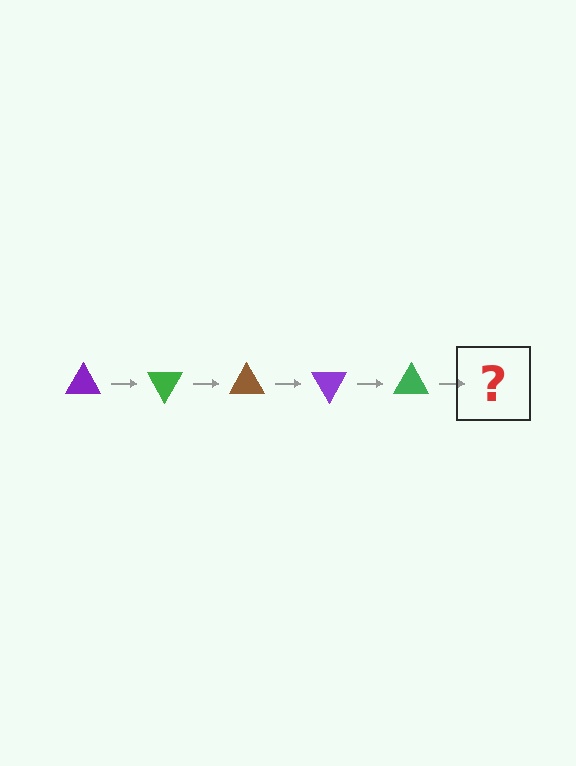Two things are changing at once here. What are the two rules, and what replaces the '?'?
The two rules are that it rotates 60 degrees each step and the color cycles through purple, green, and brown. The '?' should be a brown triangle, rotated 300 degrees from the start.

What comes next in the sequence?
The next element should be a brown triangle, rotated 300 degrees from the start.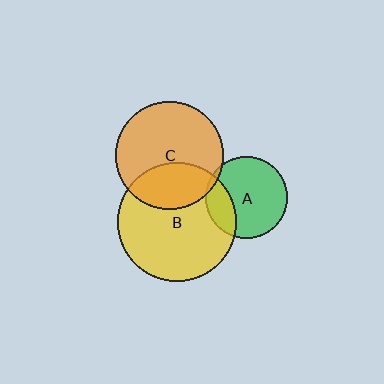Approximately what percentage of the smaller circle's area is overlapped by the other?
Approximately 5%.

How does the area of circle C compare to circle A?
Approximately 1.8 times.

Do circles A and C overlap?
Yes.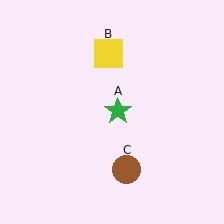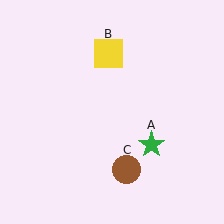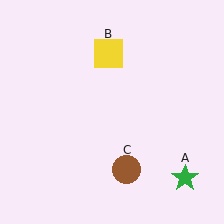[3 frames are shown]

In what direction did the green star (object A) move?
The green star (object A) moved down and to the right.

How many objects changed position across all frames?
1 object changed position: green star (object A).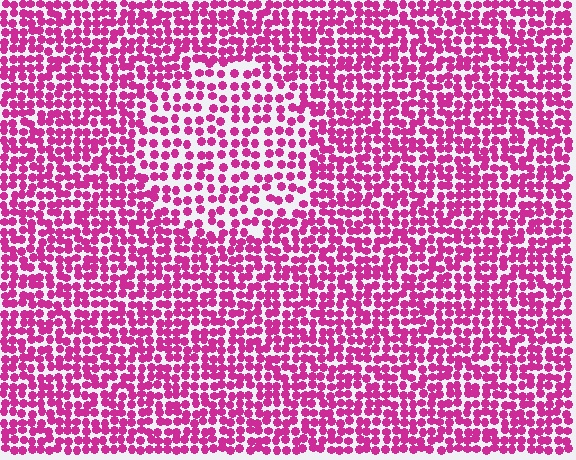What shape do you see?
I see a circle.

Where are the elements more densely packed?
The elements are more densely packed outside the circle boundary.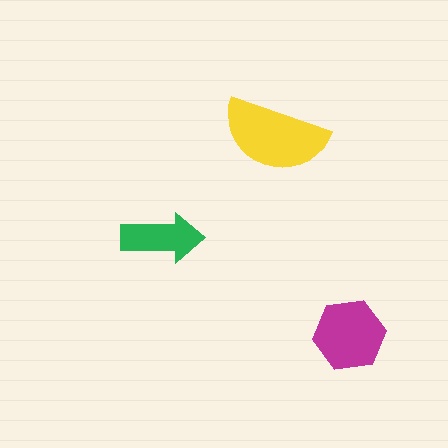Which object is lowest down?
The magenta hexagon is bottommost.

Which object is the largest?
The yellow semicircle.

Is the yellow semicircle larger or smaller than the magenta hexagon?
Larger.